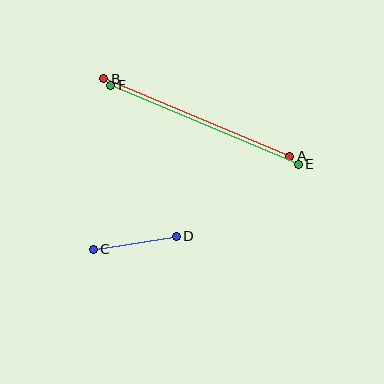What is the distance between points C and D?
The distance is approximately 84 pixels.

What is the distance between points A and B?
The distance is approximately 201 pixels.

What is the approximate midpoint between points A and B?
The midpoint is at approximately (197, 118) pixels.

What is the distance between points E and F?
The distance is approximately 203 pixels.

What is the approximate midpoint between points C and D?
The midpoint is at approximately (135, 243) pixels.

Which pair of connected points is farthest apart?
Points E and F are farthest apart.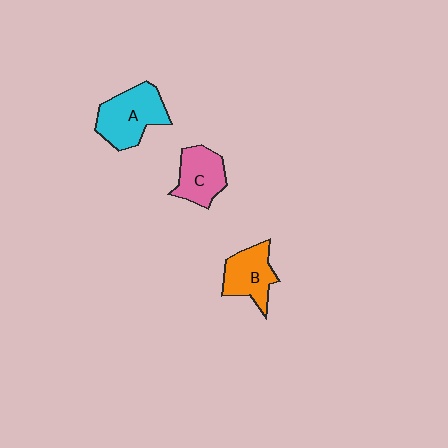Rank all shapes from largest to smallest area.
From largest to smallest: A (cyan), B (orange), C (pink).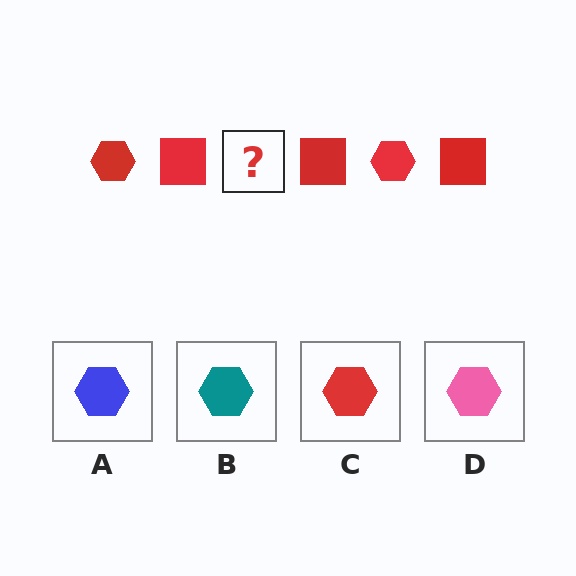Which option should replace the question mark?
Option C.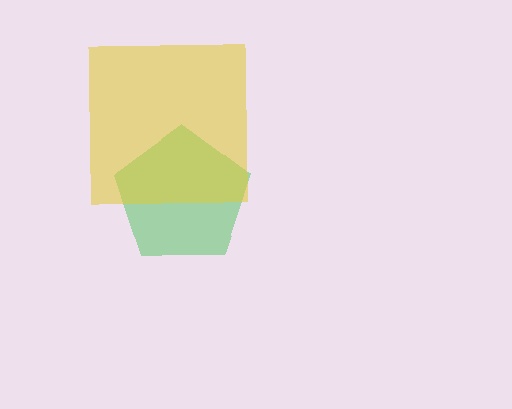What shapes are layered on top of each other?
The layered shapes are: a green pentagon, a yellow square.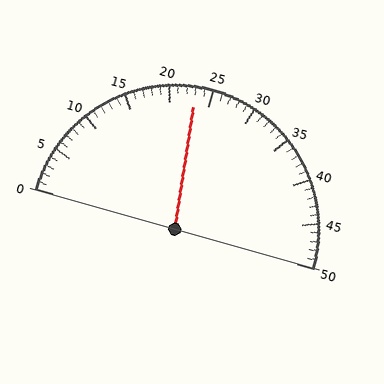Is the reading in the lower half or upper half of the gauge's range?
The reading is in the lower half of the range (0 to 50).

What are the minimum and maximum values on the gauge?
The gauge ranges from 0 to 50.